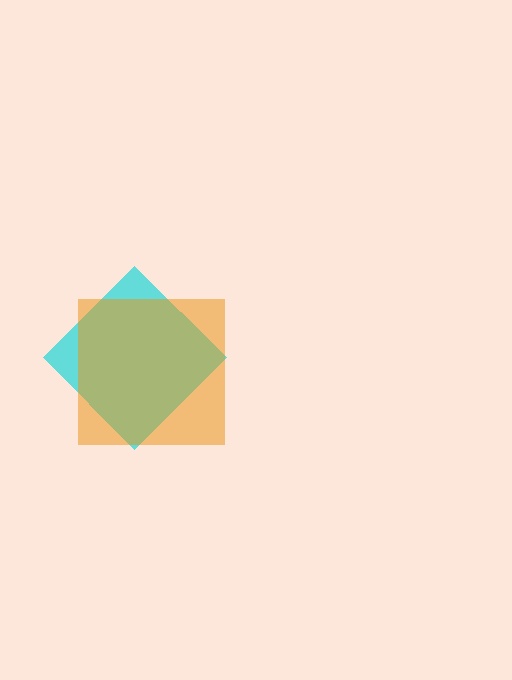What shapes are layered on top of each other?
The layered shapes are: a cyan diamond, an orange square.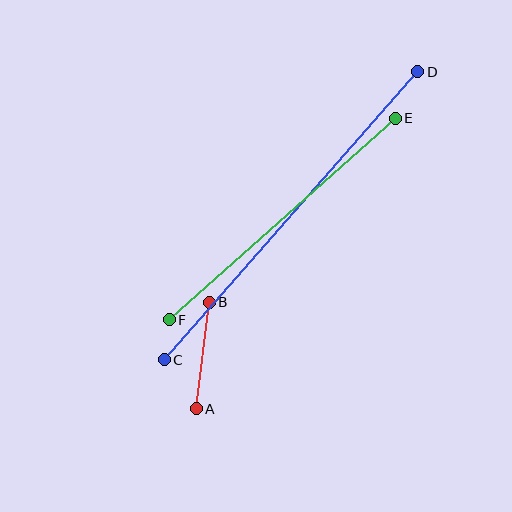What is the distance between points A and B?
The distance is approximately 107 pixels.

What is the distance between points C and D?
The distance is approximately 384 pixels.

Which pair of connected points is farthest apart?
Points C and D are farthest apart.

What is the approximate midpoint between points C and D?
The midpoint is at approximately (291, 216) pixels.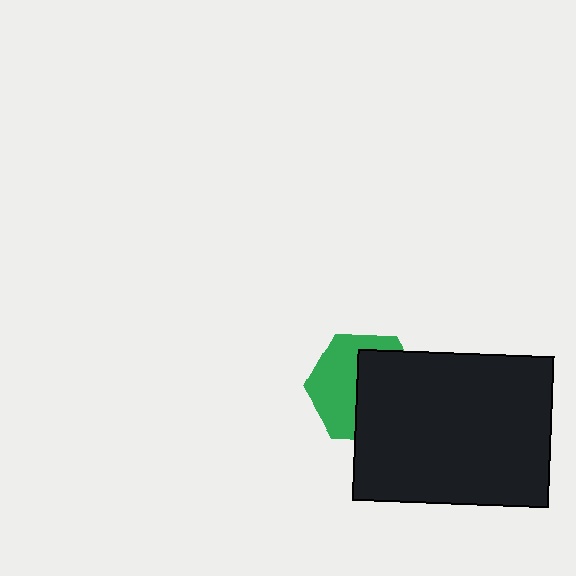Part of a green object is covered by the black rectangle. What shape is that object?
It is a hexagon.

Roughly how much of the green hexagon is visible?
About half of it is visible (roughly 47%).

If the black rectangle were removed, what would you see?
You would see the complete green hexagon.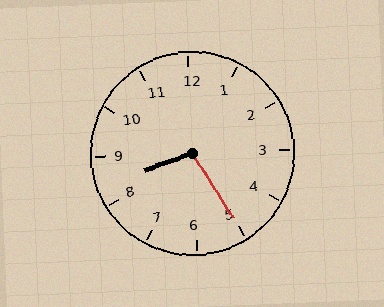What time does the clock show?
8:25.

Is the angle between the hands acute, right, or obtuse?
It is obtuse.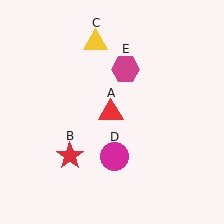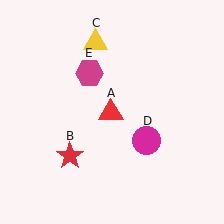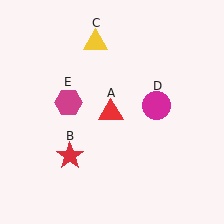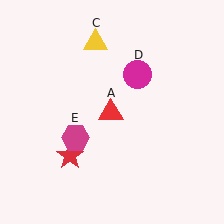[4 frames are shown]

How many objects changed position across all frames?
2 objects changed position: magenta circle (object D), magenta hexagon (object E).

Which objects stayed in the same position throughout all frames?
Red triangle (object A) and red star (object B) and yellow triangle (object C) remained stationary.